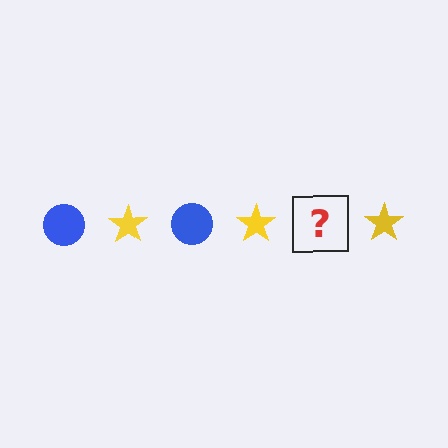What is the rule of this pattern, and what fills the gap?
The rule is that the pattern alternates between blue circle and yellow star. The gap should be filled with a blue circle.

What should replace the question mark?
The question mark should be replaced with a blue circle.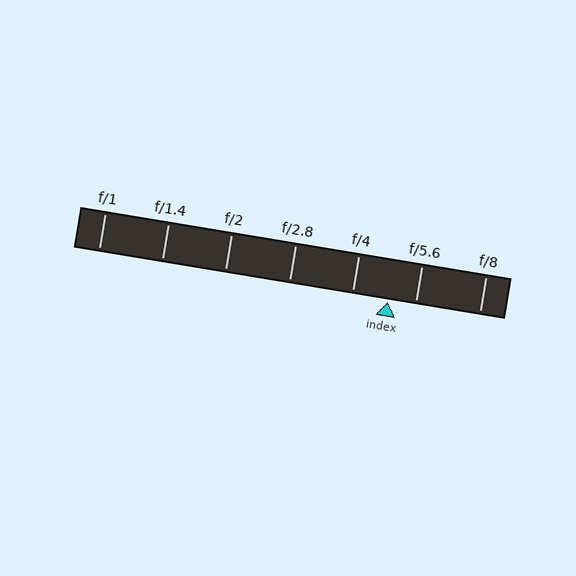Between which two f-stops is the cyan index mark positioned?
The index mark is between f/4 and f/5.6.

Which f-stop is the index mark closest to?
The index mark is closest to f/5.6.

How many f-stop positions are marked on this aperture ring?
There are 7 f-stop positions marked.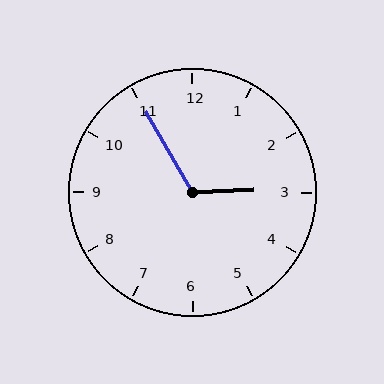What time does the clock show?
2:55.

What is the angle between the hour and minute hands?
Approximately 118 degrees.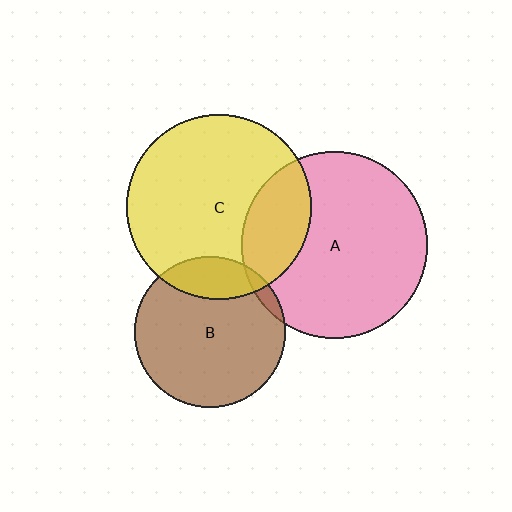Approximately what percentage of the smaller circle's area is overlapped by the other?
Approximately 25%.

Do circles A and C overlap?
Yes.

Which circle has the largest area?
Circle A (pink).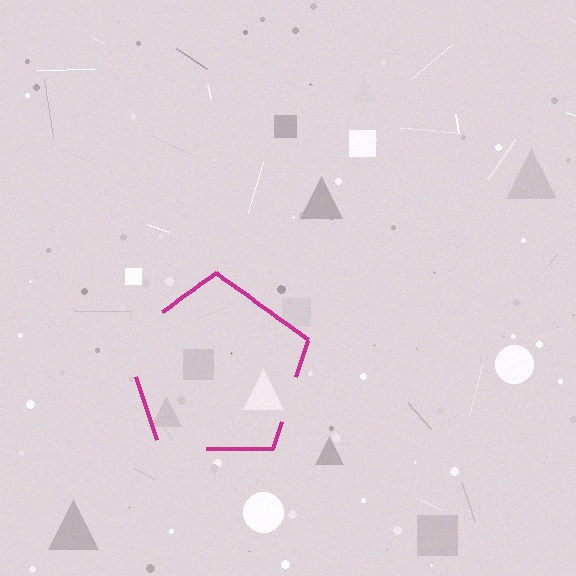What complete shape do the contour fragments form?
The contour fragments form a pentagon.